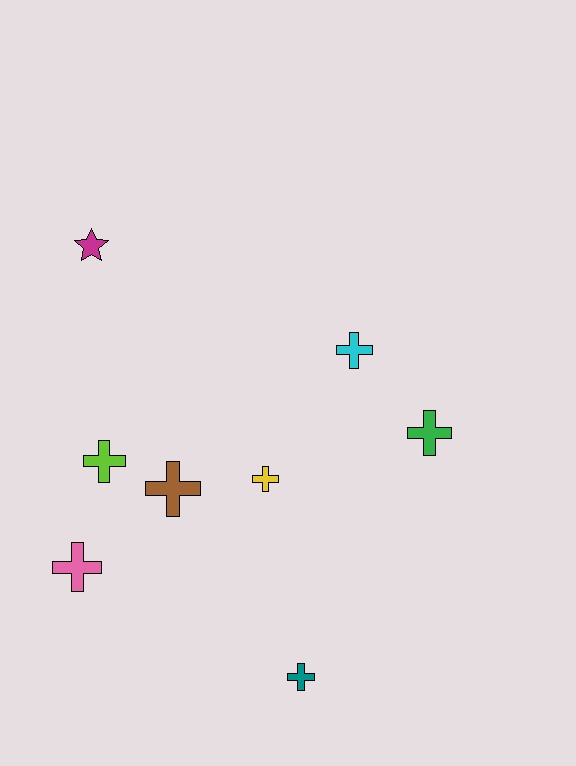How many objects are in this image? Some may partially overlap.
There are 8 objects.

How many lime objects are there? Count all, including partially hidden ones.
There is 1 lime object.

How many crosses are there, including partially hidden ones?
There are 7 crosses.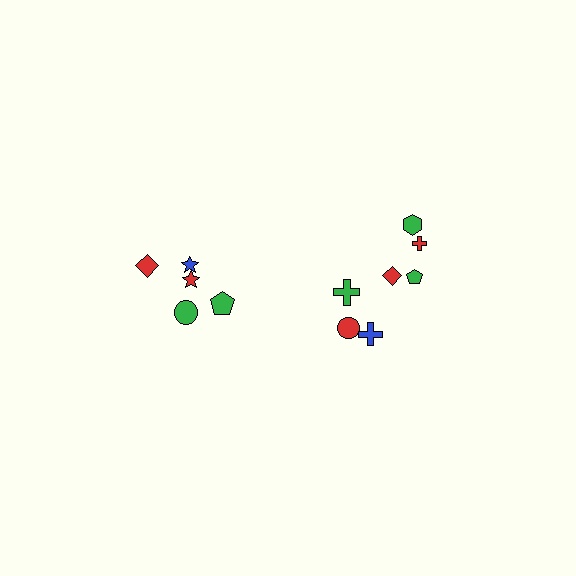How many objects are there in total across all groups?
There are 12 objects.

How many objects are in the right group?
There are 7 objects.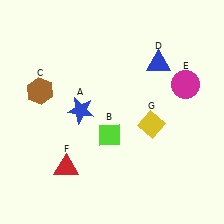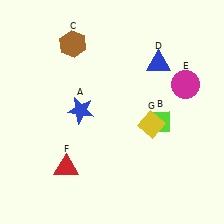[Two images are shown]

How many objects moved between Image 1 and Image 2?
2 objects moved between the two images.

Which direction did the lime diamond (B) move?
The lime diamond (B) moved right.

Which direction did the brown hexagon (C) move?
The brown hexagon (C) moved up.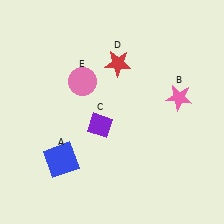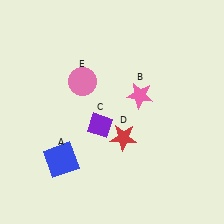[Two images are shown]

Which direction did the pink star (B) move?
The pink star (B) moved left.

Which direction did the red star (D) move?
The red star (D) moved down.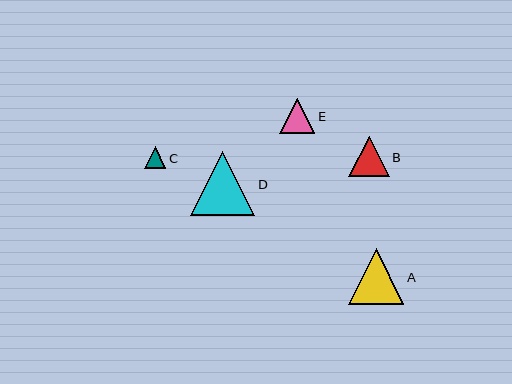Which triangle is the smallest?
Triangle C is the smallest with a size of approximately 22 pixels.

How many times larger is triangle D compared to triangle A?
Triangle D is approximately 1.2 times the size of triangle A.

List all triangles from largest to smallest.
From largest to smallest: D, A, B, E, C.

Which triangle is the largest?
Triangle D is the largest with a size of approximately 64 pixels.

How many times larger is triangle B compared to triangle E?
Triangle B is approximately 1.2 times the size of triangle E.